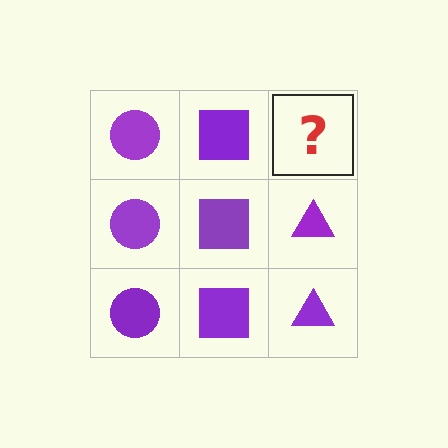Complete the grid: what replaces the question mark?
The question mark should be replaced with a purple triangle.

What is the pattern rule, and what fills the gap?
The rule is that each column has a consistent shape. The gap should be filled with a purple triangle.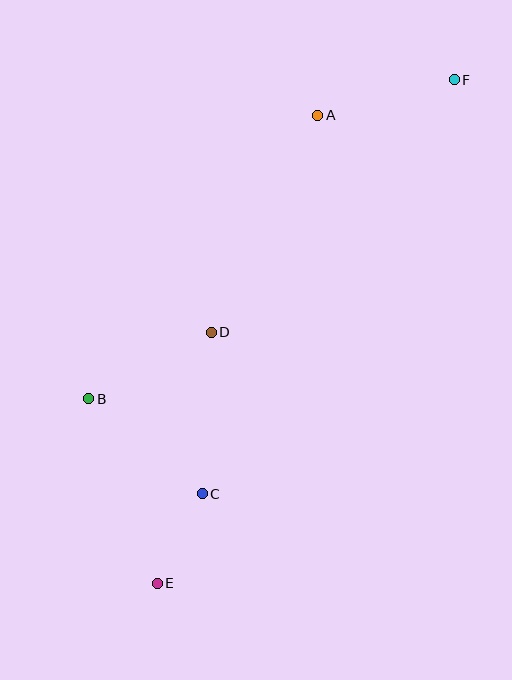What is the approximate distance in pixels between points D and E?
The distance between D and E is approximately 257 pixels.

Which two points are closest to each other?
Points C and E are closest to each other.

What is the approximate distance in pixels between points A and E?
The distance between A and E is approximately 494 pixels.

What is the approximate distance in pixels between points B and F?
The distance between B and F is approximately 485 pixels.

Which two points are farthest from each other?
Points E and F are farthest from each other.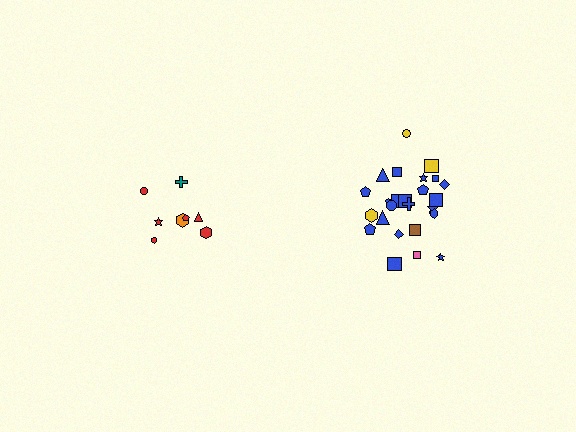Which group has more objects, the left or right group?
The right group.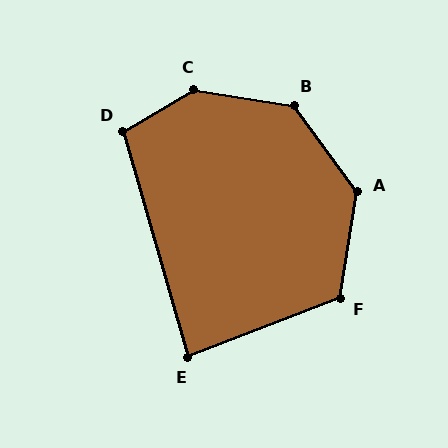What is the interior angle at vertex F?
Approximately 121 degrees (obtuse).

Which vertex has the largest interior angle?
C, at approximately 141 degrees.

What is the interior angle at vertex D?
Approximately 104 degrees (obtuse).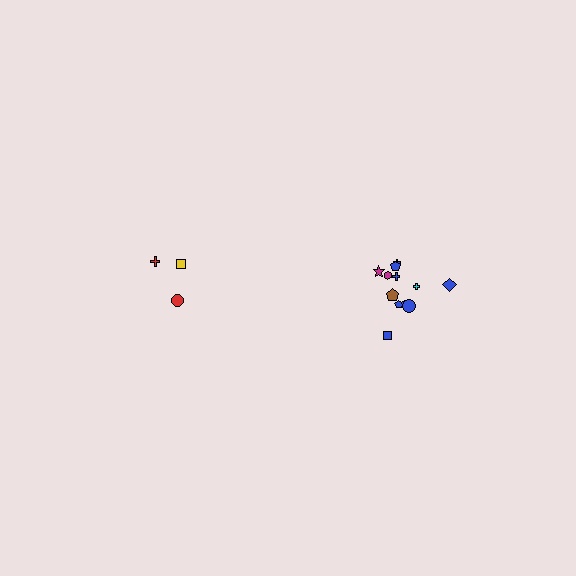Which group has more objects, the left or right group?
The right group.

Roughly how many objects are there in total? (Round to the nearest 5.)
Roughly 15 objects in total.